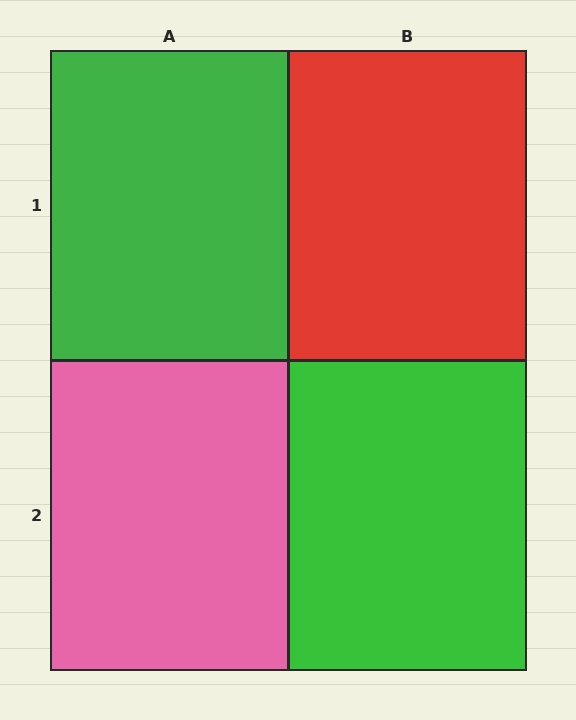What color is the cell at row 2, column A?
Pink.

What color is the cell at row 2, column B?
Green.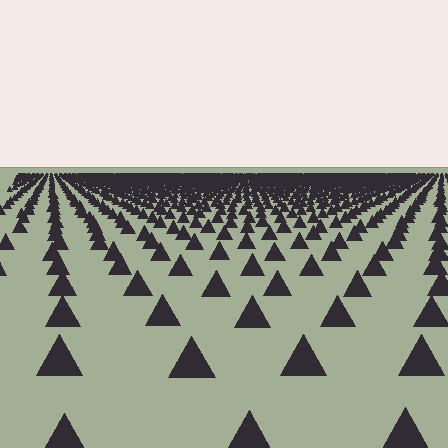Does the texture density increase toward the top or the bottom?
Density increases toward the top.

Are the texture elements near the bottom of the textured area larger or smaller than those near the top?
Larger. Near the bottom, elements are closer to the viewer and appear at a bigger on-screen size.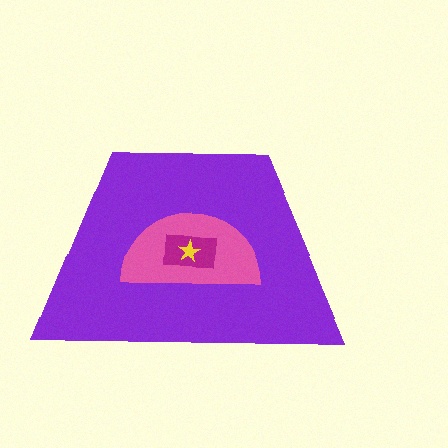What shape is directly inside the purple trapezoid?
The pink semicircle.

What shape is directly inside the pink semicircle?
The magenta rectangle.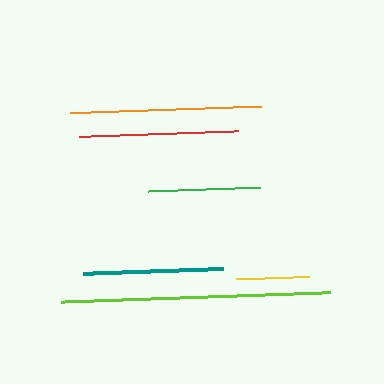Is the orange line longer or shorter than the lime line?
The lime line is longer than the orange line.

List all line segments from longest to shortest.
From longest to shortest: lime, orange, red, teal, green, yellow.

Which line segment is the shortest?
The yellow line is the shortest at approximately 74 pixels.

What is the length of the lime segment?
The lime segment is approximately 268 pixels long.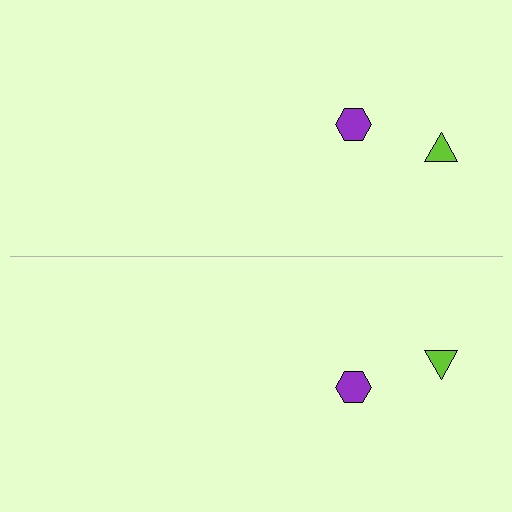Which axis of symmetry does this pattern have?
The pattern has a horizontal axis of symmetry running through the center of the image.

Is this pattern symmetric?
Yes, this pattern has bilateral (reflection) symmetry.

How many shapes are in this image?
There are 4 shapes in this image.